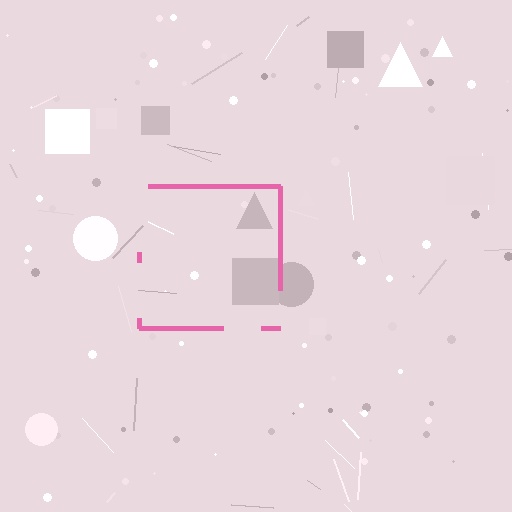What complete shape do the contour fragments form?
The contour fragments form a square.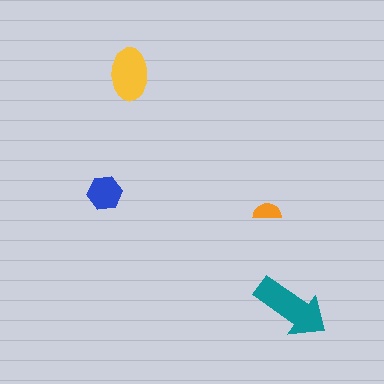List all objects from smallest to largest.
The orange semicircle, the blue hexagon, the yellow ellipse, the teal arrow.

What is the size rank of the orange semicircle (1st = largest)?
4th.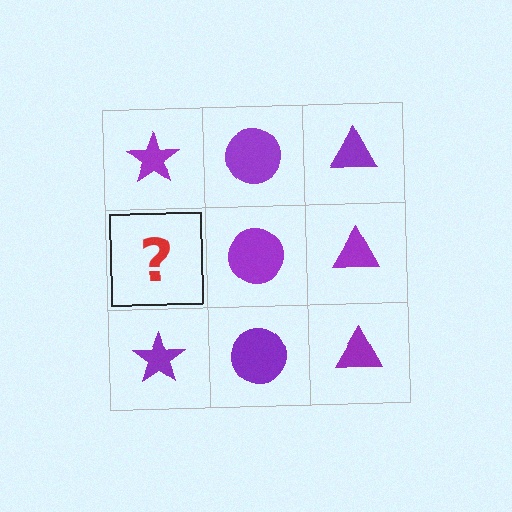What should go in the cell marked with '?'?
The missing cell should contain a purple star.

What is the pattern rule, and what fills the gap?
The rule is that each column has a consistent shape. The gap should be filled with a purple star.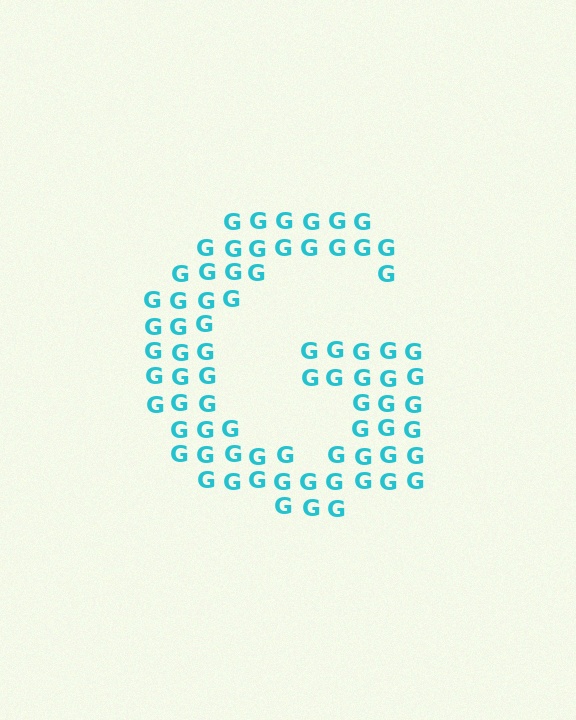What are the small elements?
The small elements are letter G's.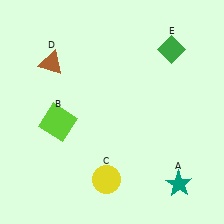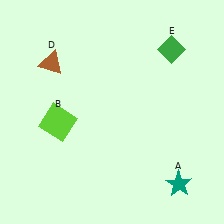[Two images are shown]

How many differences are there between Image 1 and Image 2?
There is 1 difference between the two images.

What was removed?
The yellow circle (C) was removed in Image 2.